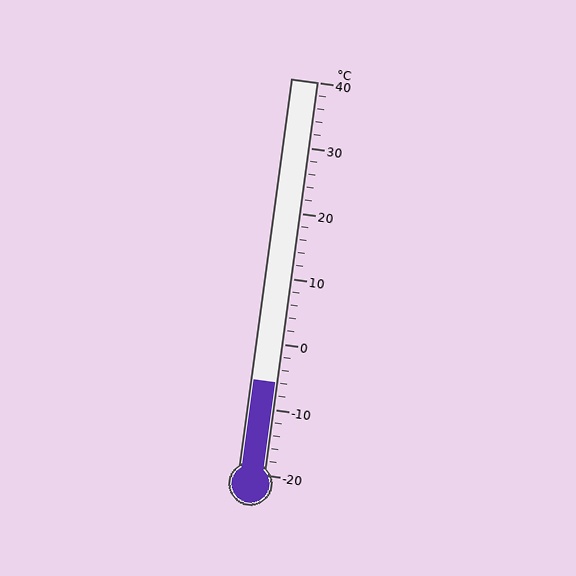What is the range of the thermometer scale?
The thermometer scale ranges from -20°C to 40°C.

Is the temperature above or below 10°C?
The temperature is below 10°C.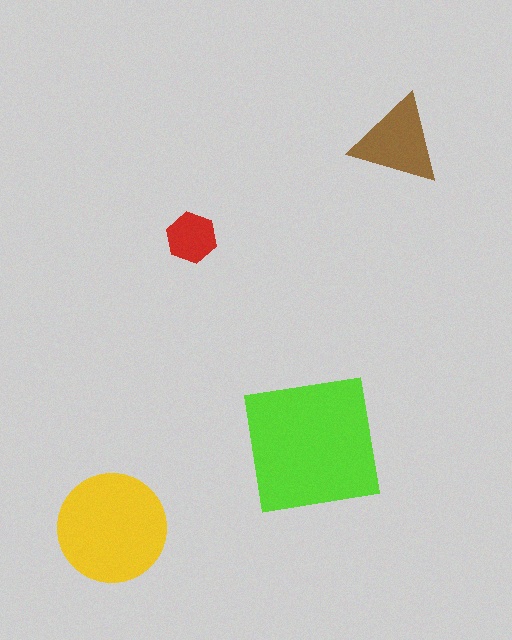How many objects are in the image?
There are 4 objects in the image.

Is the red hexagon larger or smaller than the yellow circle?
Smaller.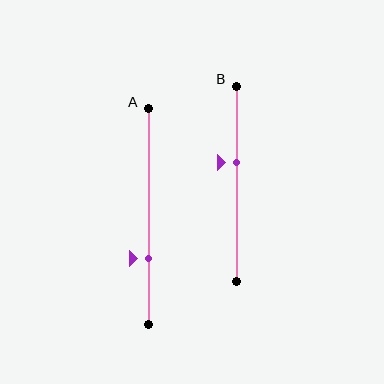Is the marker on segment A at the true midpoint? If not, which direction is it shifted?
No, the marker on segment A is shifted downward by about 20% of the segment length.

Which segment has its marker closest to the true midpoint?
Segment B has its marker closest to the true midpoint.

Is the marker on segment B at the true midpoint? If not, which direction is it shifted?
No, the marker on segment B is shifted upward by about 11% of the segment length.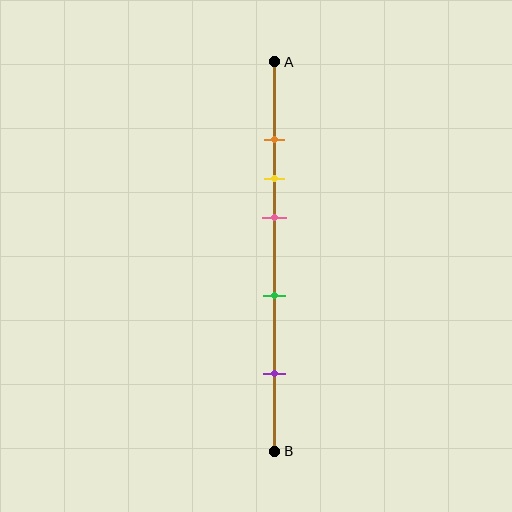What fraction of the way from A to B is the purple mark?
The purple mark is approximately 80% (0.8) of the way from A to B.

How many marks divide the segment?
There are 5 marks dividing the segment.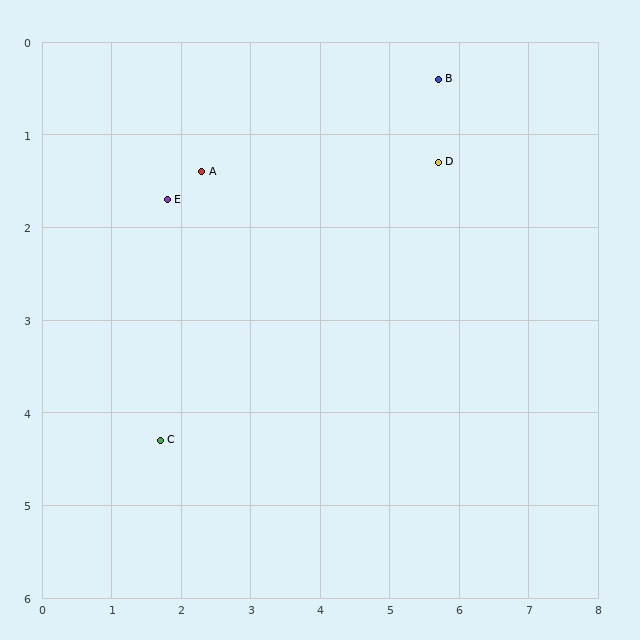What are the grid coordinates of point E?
Point E is at approximately (1.8, 1.7).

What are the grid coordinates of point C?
Point C is at approximately (1.7, 4.3).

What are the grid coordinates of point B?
Point B is at approximately (5.7, 0.4).